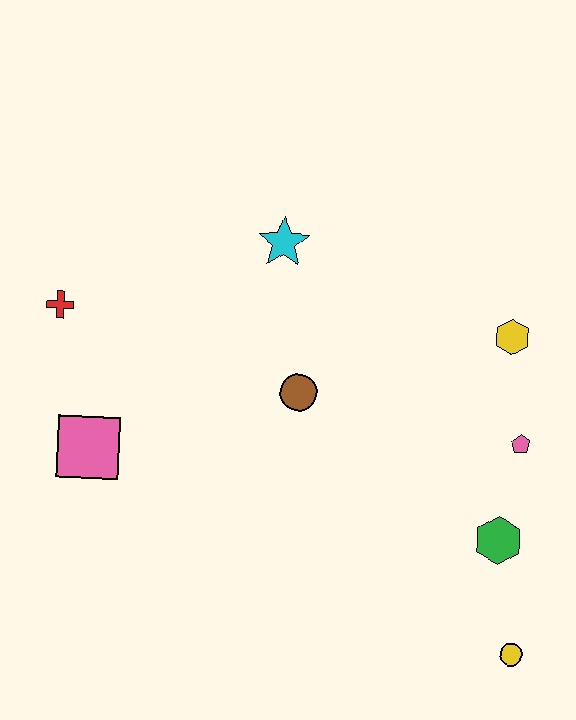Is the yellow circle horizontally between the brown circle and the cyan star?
No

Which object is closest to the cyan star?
The brown circle is closest to the cyan star.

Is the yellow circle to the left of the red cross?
No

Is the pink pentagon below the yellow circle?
No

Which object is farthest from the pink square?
The yellow circle is farthest from the pink square.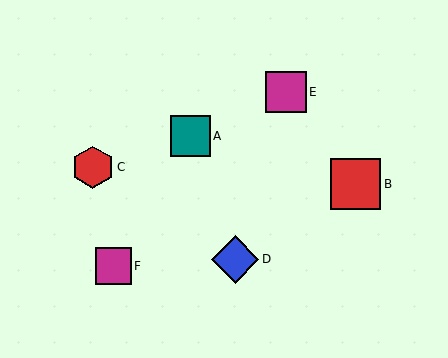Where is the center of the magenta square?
The center of the magenta square is at (113, 266).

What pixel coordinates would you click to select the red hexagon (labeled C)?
Click at (93, 167) to select the red hexagon C.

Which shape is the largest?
The red square (labeled B) is the largest.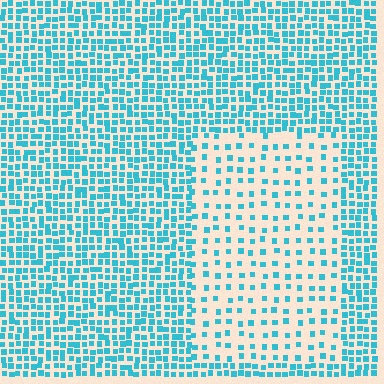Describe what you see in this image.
The image contains small cyan elements arranged at two different densities. A rectangle-shaped region is visible where the elements are less densely packed than the surrounding area.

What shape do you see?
I see a rectangle.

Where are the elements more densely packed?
The elements are more densely packed outside the rectangle boundary.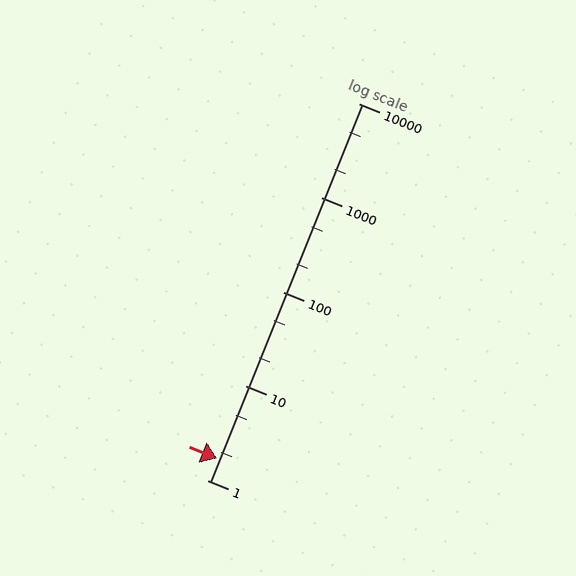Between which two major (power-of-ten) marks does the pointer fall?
The pointer is between 1 and 10.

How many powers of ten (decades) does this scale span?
The scale spans 4 decades, from 1 to 10000.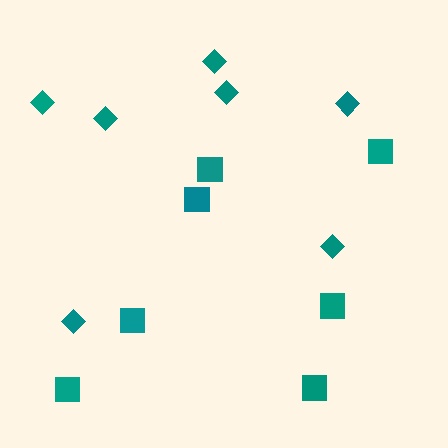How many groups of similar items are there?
There are 2 groups: one group of diamonds (7) and one group of squares (7).